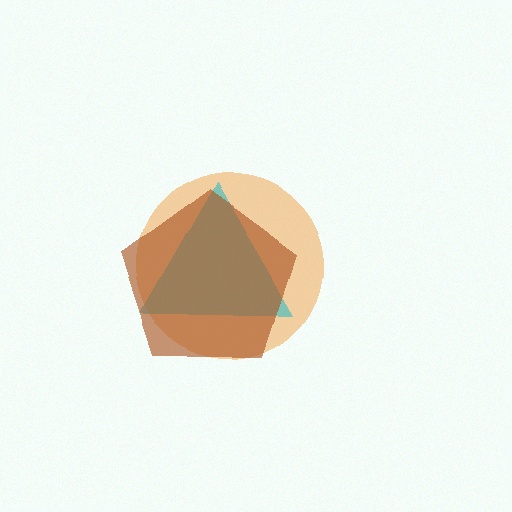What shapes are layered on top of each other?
The layered shapes are: an orange circle, a cyan triangle, a brown pentagon.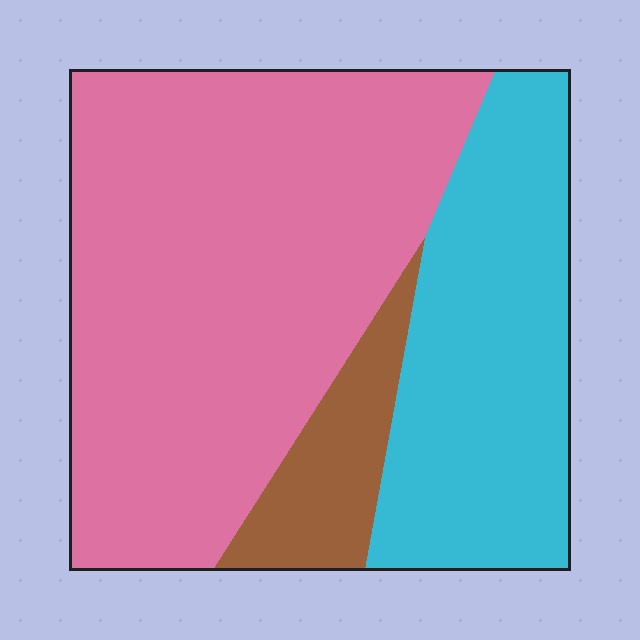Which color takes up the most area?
Pink, at roughly 60%.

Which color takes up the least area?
Brown, at roughly 10%.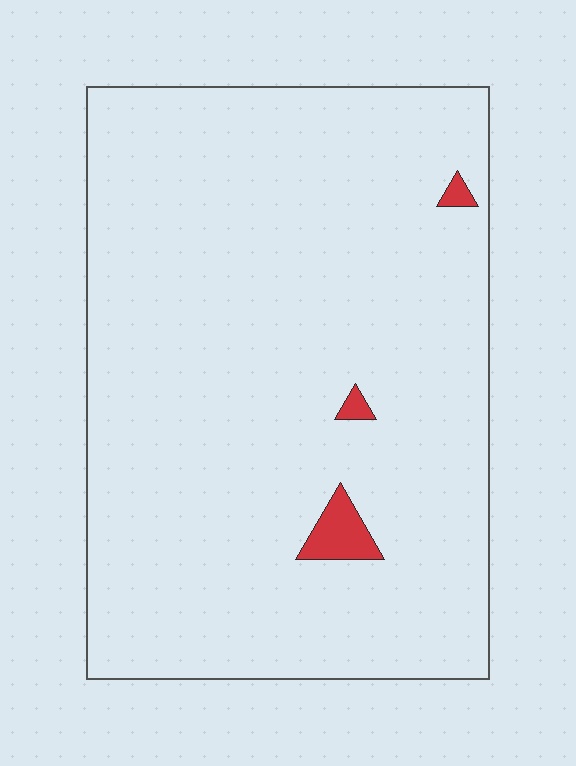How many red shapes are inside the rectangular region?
3.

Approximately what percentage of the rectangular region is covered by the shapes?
Approximately 0%.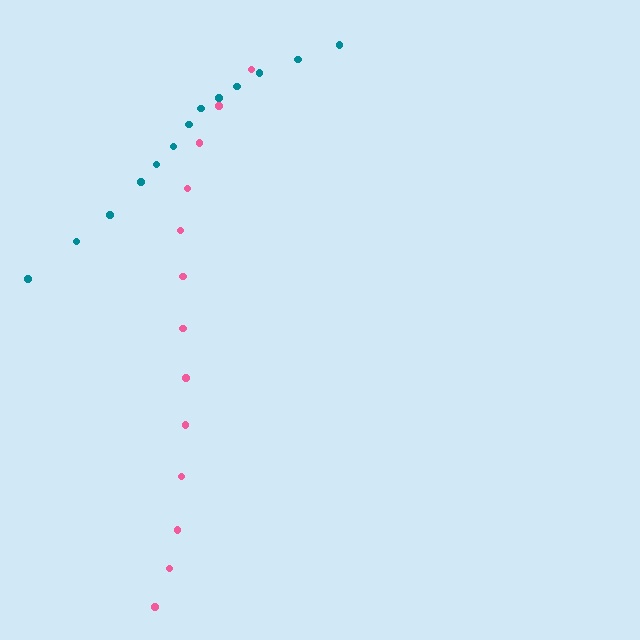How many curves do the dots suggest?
There are 2 distinct paths.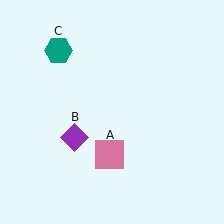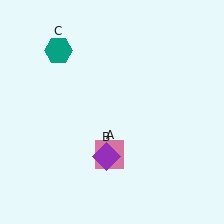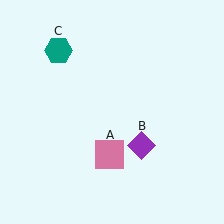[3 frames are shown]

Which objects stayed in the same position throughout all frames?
Pink square (object A) and teal hexagon (object C) remained stationary.